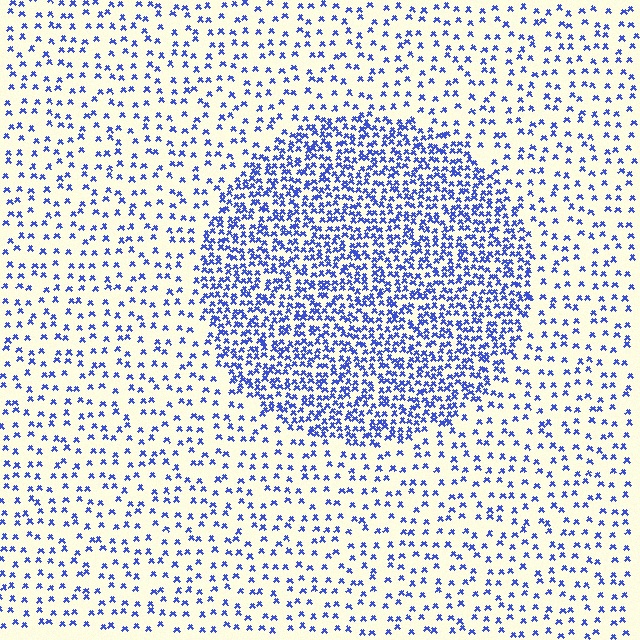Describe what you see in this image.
The image contains small blue elements arranged at two different densities. A circle-shaped region is visible where the elements are more densely packed than the surrounding area.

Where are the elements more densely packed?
The elements are more densely packed inside the circle boundary.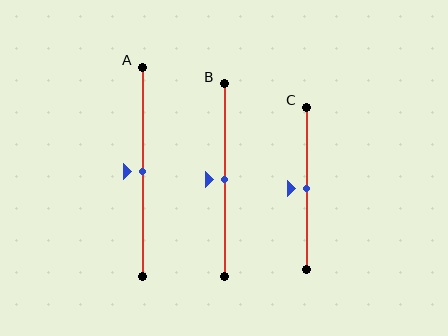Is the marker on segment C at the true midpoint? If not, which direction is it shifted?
Yes, the marker on segment C is at the true midpoint.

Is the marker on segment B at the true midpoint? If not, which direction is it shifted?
Yes, the marker on segment B is at the true midpoint.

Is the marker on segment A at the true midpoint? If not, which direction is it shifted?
Yes, the marker on segment A is at the true midpoint.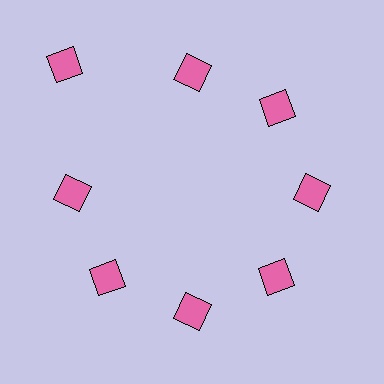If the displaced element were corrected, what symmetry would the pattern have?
It would have 8-fold rotational symmetry — the pattern would map onto itself every 45 degrees.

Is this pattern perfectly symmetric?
No. The 8 pink diamonds are arranged in a ring, but one element near the 10 o'clock position is pushed outward from the center, breaking the 8-fold rotational symmetry.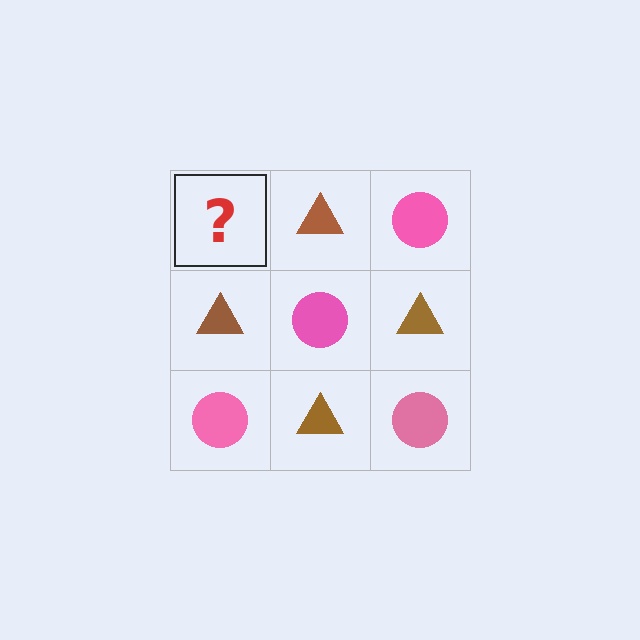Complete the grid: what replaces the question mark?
The question mark should be replaced with a pink circle.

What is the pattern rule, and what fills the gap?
The rule is that it alternates pink circle and brown triangle in a checkerboard pattern. The gap should be filled with a pink circle.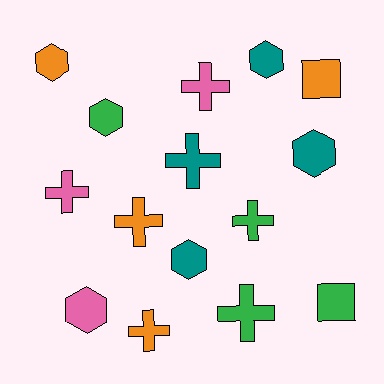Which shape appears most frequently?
Cross, with 7 objects.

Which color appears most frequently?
Orange, with 4 objects.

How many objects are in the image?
There are 15 objects.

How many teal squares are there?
There are no teal squares.